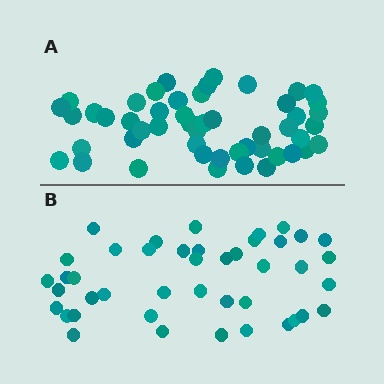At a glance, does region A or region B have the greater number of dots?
Region A (the top region) has more dots.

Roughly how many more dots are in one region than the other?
Region A has roughly 8 or so more dots than region B.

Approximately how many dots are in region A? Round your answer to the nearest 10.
About 50 dots.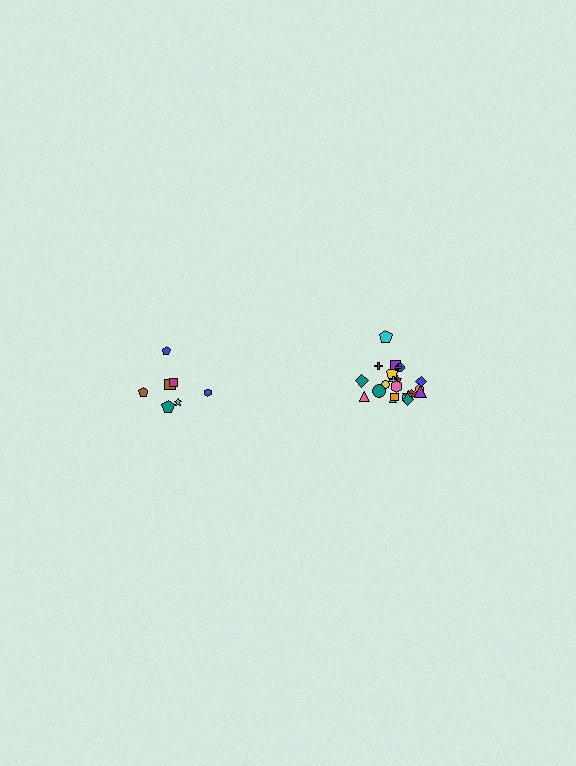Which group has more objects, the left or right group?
The right group.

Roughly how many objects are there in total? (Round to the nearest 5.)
Roughly 30 objects in total.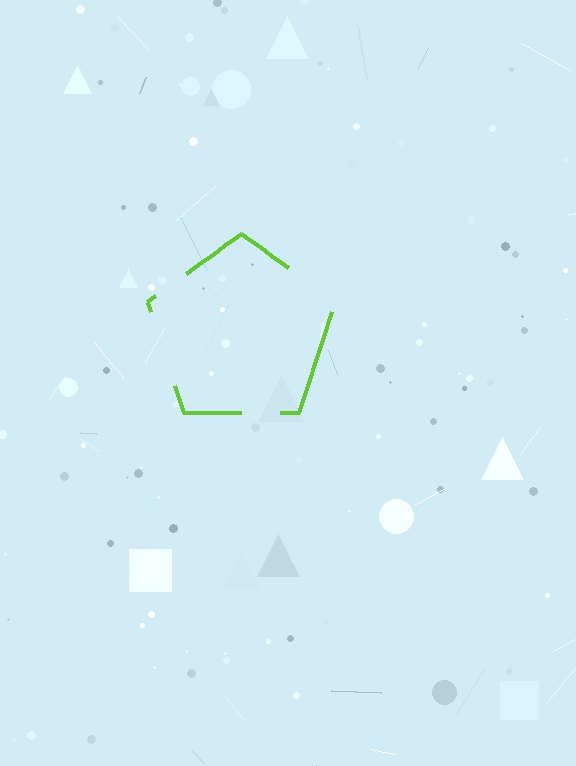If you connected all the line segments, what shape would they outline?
They would outline a pentagon.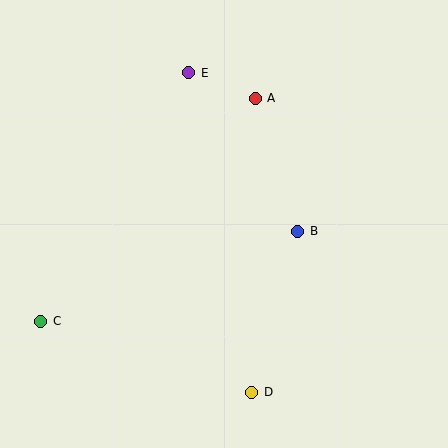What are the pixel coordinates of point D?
Point D is at (252, 392).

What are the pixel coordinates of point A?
Point A is at (255, 98).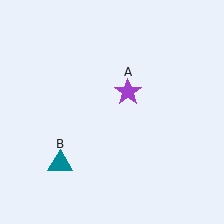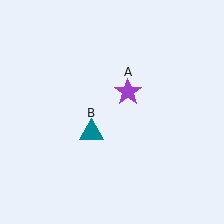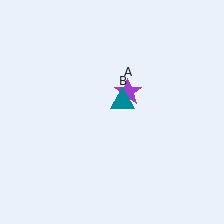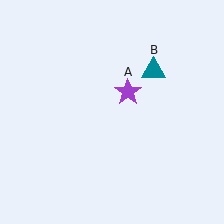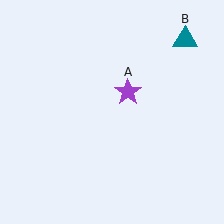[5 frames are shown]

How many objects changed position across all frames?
1 object changed position: teal triangle (object B).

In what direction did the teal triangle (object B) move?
The teal triangle (object B) moved up and to the right.